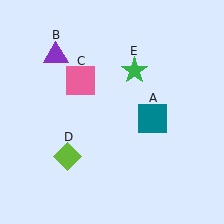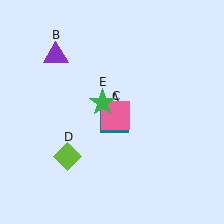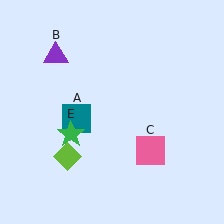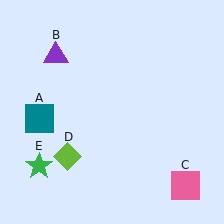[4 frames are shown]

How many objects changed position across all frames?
3 objects changed position: teal square (object A), pink square (object C), green star (object E).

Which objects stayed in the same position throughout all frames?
Purple triangle (object B) and lime diamond (object D) remained stationary.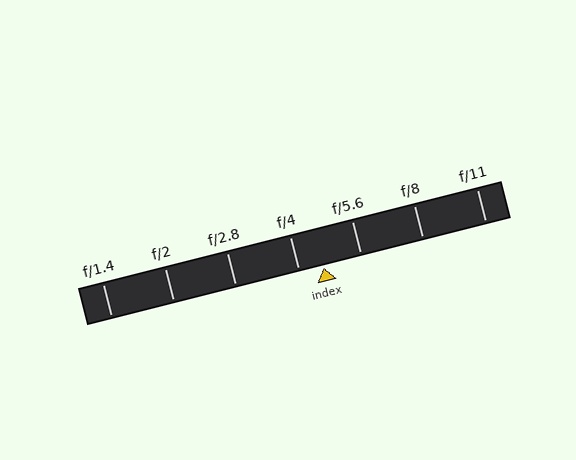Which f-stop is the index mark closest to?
The index mark is closest to f/4.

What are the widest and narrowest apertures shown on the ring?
The widest aperture shown is f/1.4 and the narrowest is f/11.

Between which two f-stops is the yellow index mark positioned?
The index mark is between f/4 and f/5.6.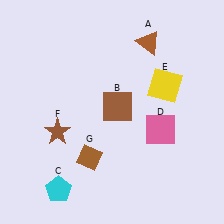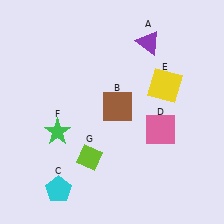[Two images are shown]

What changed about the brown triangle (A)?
In Image 1, A is brown. In Image 2, it changed to purple.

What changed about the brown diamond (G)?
In Image 1, G is brown. In Image 2, it changed to lime.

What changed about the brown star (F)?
In Image 1, F is brown. In Image 2, it changed to green.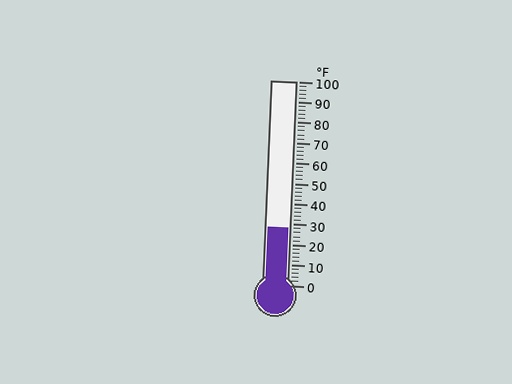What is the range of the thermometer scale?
The thermometer scale ranges from 0°F to 100°F.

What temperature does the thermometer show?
The thermometer shows approximately 28°F.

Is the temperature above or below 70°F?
The temperature is below 70°F.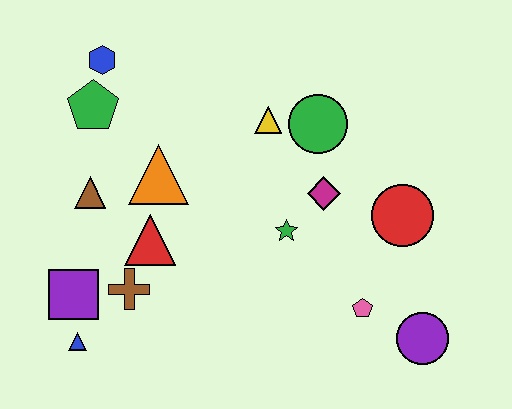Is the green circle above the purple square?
Yes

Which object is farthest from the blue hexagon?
The purple circle is farthest from the blue hexagon.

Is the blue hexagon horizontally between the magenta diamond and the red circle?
No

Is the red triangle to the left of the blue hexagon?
No